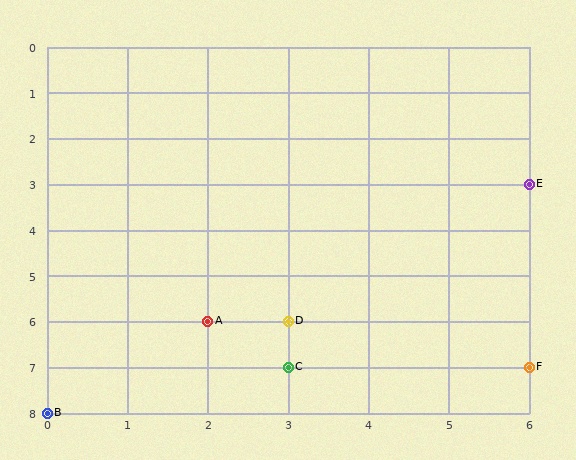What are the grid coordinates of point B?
Point B is at grid coordinates (0, 8).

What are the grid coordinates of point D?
Point D is at grid coordinates (3, 6).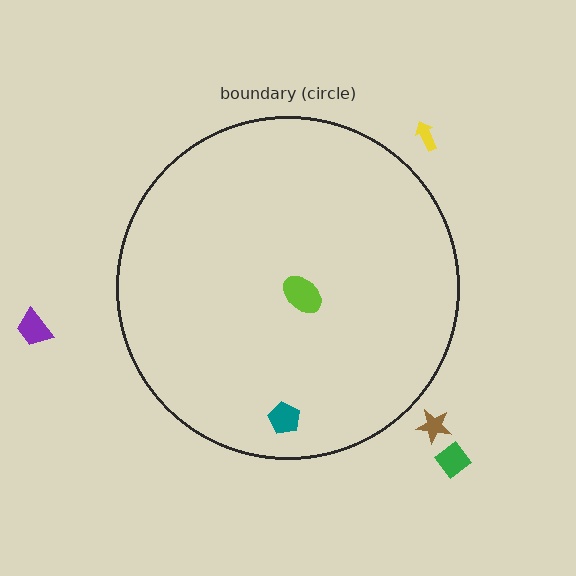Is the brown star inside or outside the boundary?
Outside.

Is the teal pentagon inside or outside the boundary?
Inside.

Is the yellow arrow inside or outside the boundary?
Outside.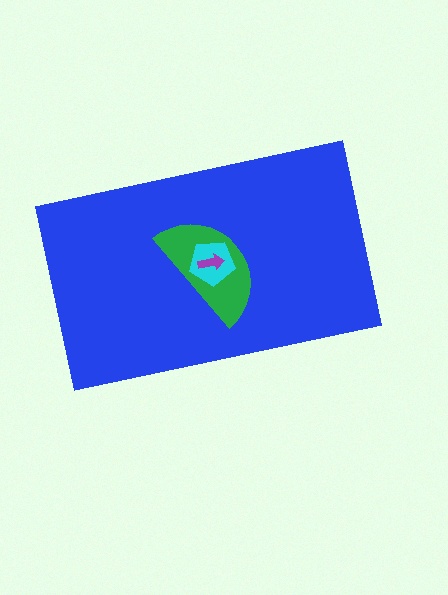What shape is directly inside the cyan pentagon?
The purple arrow.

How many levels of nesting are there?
4.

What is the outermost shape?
The blue rectangle.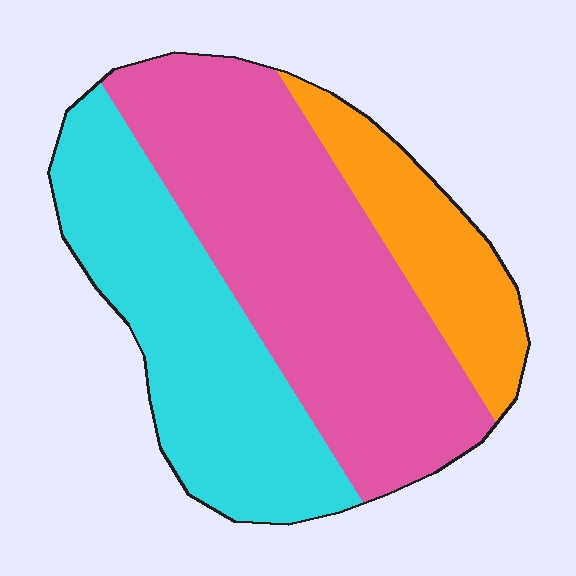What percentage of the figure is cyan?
Cyan covers around 35% of the figure.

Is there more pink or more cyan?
Pink.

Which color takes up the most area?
Pink, at roughly 50%.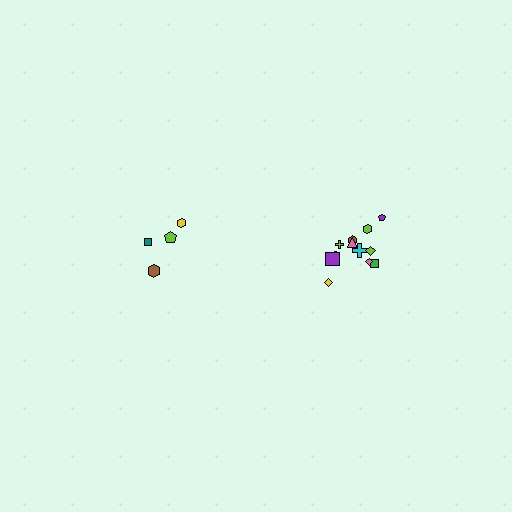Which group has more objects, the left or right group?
The right group.